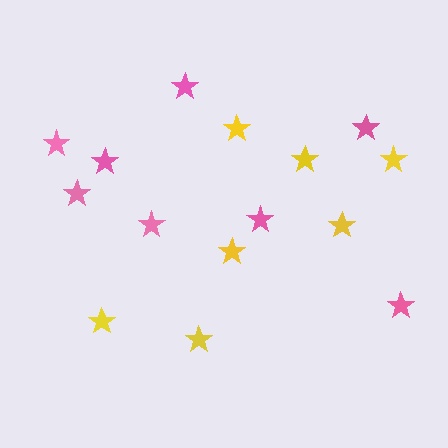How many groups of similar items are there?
There are 2 groups: one group of yellow stars (7) and one group of pink stars (8).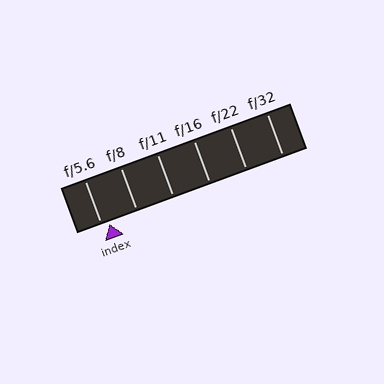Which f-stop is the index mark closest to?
The index mark is closest to f/5.6.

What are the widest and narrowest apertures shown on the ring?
The widest aperture shown is f/5.6 and the narrowest is f/32.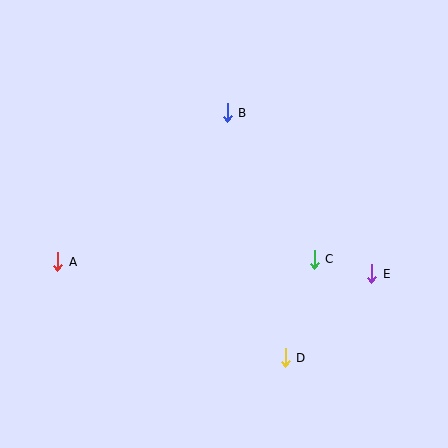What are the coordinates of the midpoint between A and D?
The midpoint between A and D is at (171, 310).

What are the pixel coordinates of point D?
Point D is at (285, 358).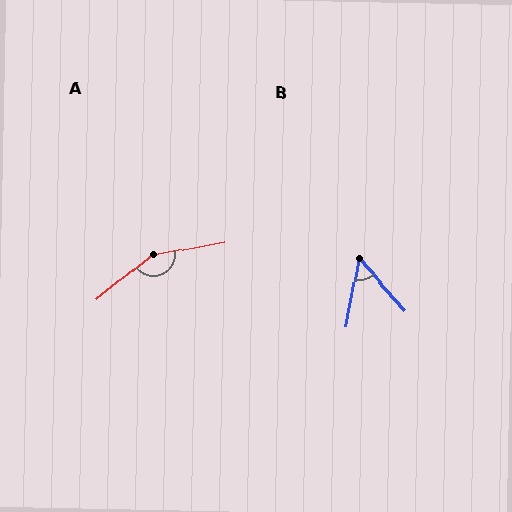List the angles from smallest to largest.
B (52°), A (151°).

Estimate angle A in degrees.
Approximately 151 degrees.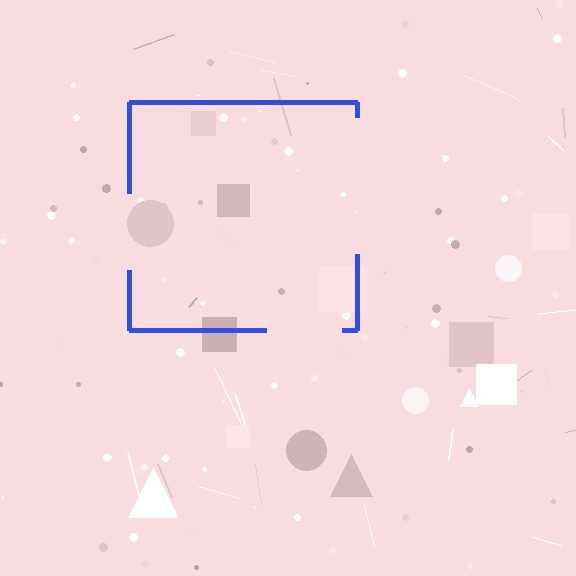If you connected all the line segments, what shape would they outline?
They would outline a square.